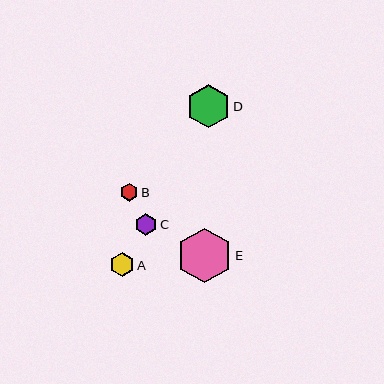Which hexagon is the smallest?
Hexagon B is the smallest with a size of approximately 18 pixels.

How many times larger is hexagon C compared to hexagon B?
Hexagon C is approximately 1.2 times the size of hexagon B.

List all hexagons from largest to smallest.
From largest to smallest: E, D, A, C, B.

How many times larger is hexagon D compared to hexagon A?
Hexagon D is approximately 1.8 times the size of hexagon A.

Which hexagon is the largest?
Hexagon E is the largest with a size of approximately 55 pixels.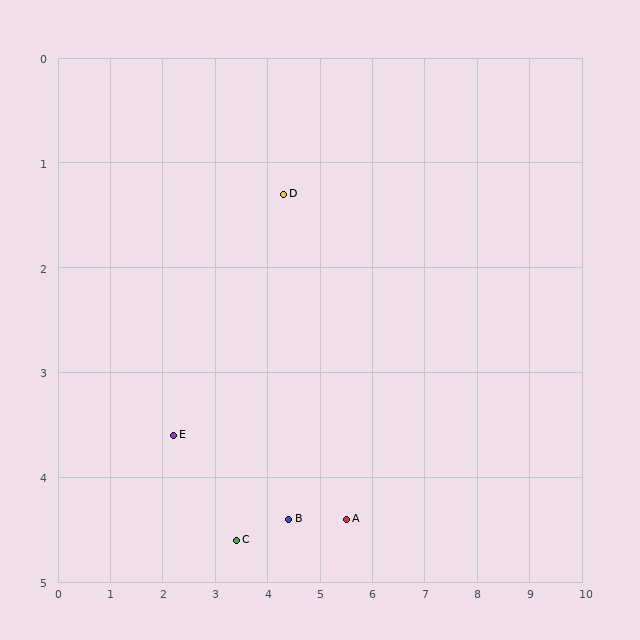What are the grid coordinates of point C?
Point C is at approximately (3.4, 4.6).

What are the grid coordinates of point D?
Point D is at approximately (4.3, 1.3).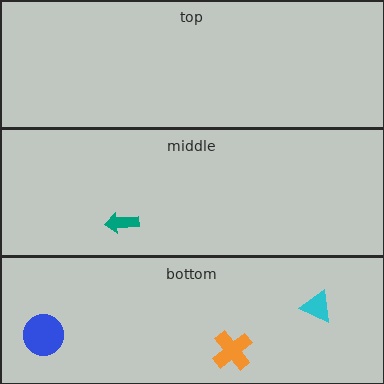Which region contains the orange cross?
The bottom region.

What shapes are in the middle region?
The teal arrow.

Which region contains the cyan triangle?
The bottom region.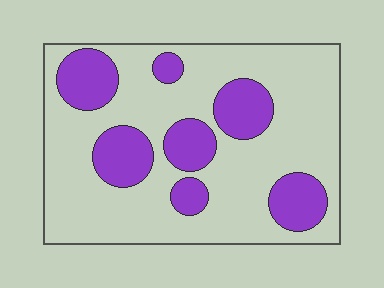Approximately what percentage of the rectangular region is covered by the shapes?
Approximately 25%.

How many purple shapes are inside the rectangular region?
7.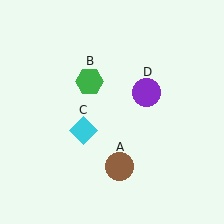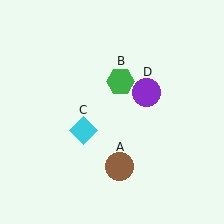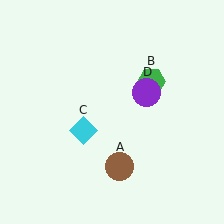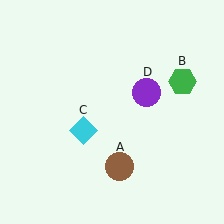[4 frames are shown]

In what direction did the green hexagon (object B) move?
The green hexagon (object B) moved right.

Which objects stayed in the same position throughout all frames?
Brown circle (object A) and cyan diamond (object C) and purple circle (object D) remained stationary.